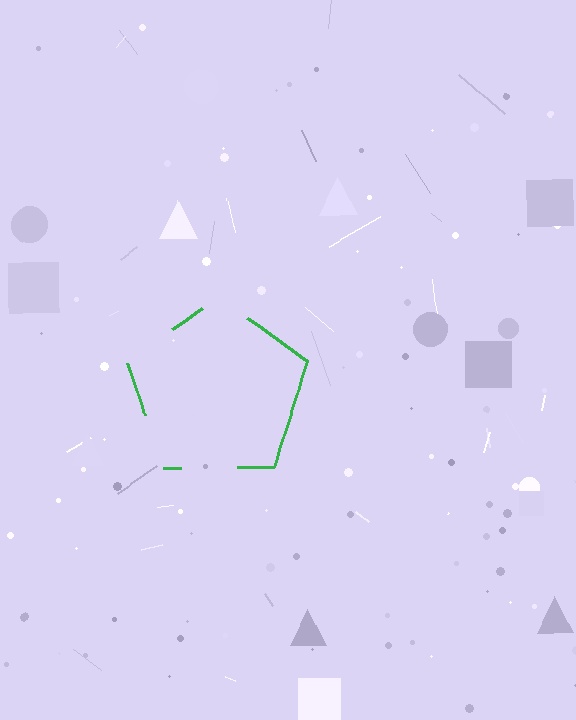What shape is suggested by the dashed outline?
The dashed outline suggests a pentagon.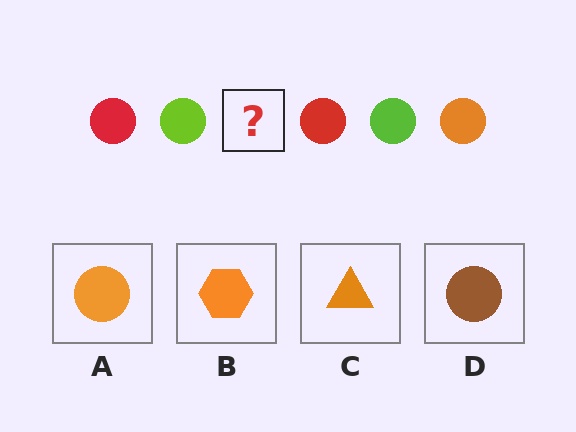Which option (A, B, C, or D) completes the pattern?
A.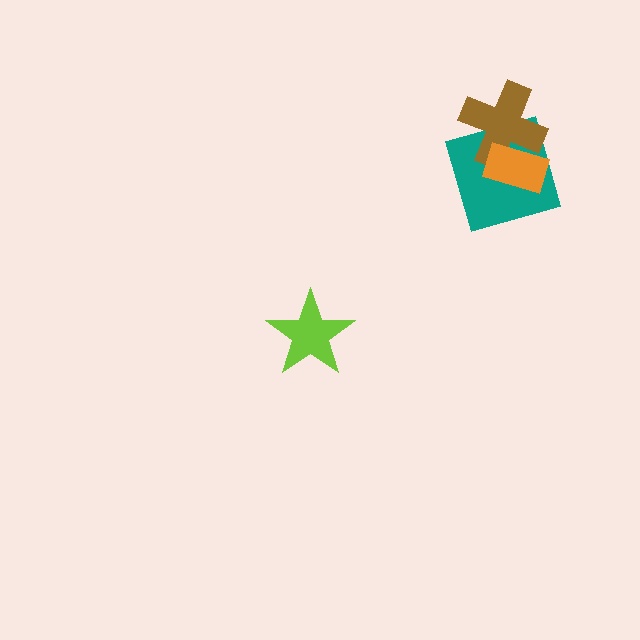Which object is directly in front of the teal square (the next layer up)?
The brown cross is directly in front of the teal square.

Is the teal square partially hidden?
Yes, it is partially covered by another shape.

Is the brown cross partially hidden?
Yes, it is partially covered by another shape.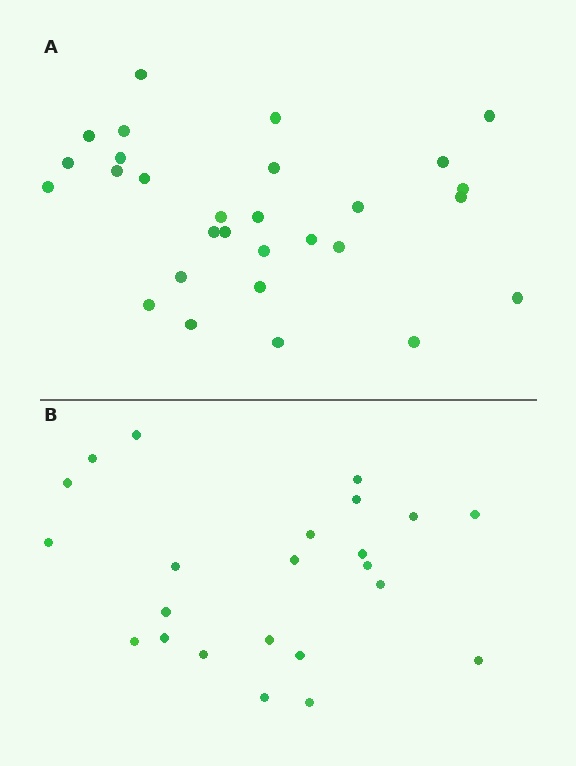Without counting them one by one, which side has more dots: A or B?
Region A (the top region) has more dots.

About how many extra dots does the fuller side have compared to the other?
Region A has about 6 more dots than region B.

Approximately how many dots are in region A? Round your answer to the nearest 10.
About 30 dots. (The exact count is 29, which rounds to 30.)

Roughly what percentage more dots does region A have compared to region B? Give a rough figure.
About 25% more.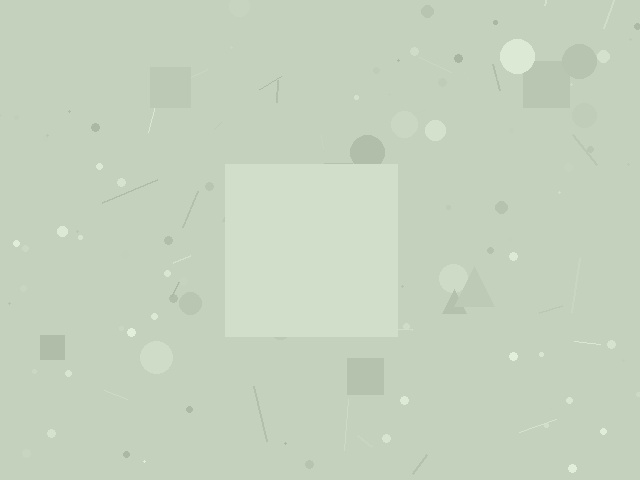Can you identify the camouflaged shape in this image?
The camouflaged shape is a square.